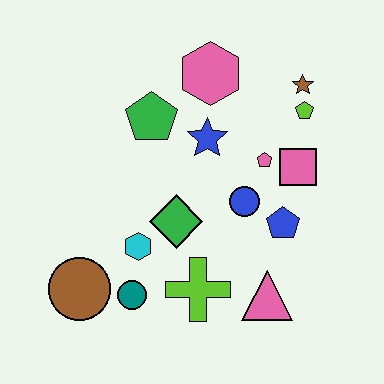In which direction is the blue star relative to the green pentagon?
The blue star is to the right of the green pentagon.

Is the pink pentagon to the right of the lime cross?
Yes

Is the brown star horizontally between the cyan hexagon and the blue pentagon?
No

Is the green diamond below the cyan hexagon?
No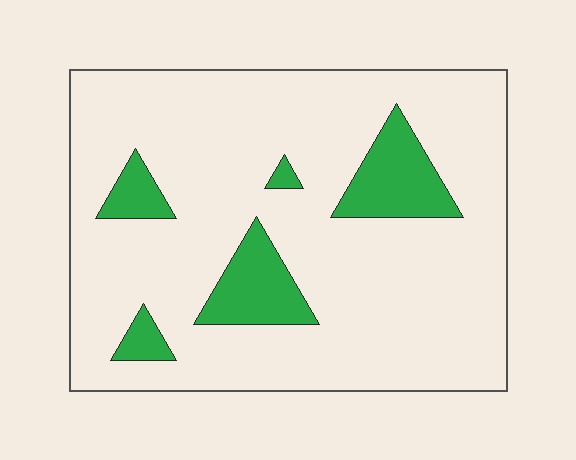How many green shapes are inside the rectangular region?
5.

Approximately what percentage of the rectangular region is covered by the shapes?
Approximately 15%.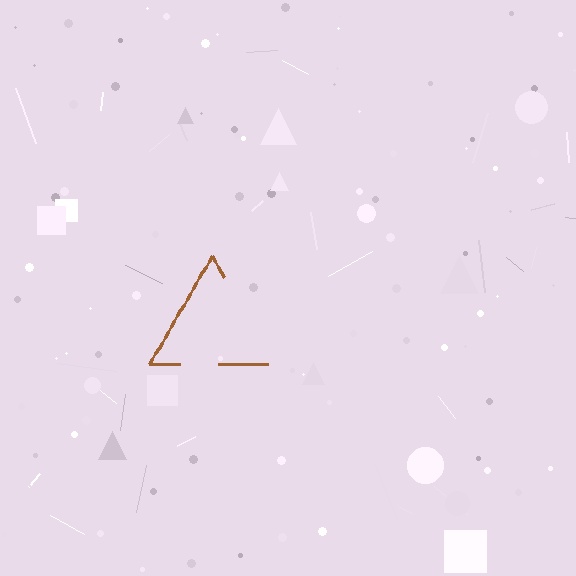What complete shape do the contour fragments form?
The contour fragments form a triangle.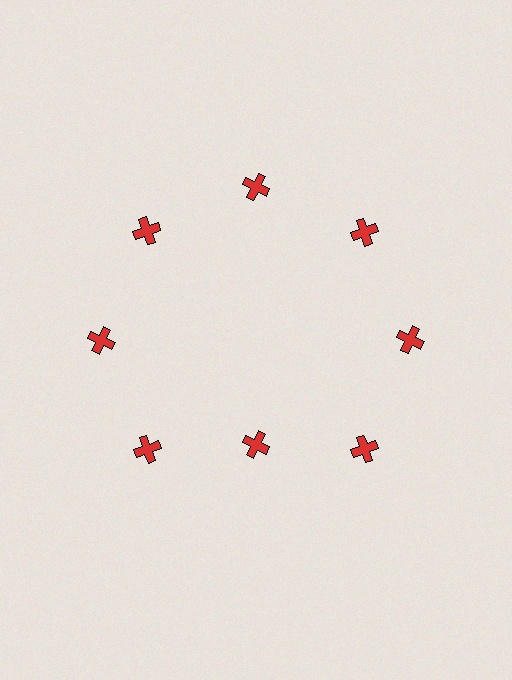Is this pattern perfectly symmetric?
No. The 8 red crosses are arranged in a ring, but one element near the 6 o'clock position is pulled inward toward the center, breaking the 8-fold rotational symmetry.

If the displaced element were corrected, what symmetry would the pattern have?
It would have 8-fold rotational symmetry — the pattern would map onto itself every 45 degrees.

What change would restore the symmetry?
The symmetry would be restored by moving it outward, back onto the ring so that all 8 crosses sit at equal angles and equal distance from the center.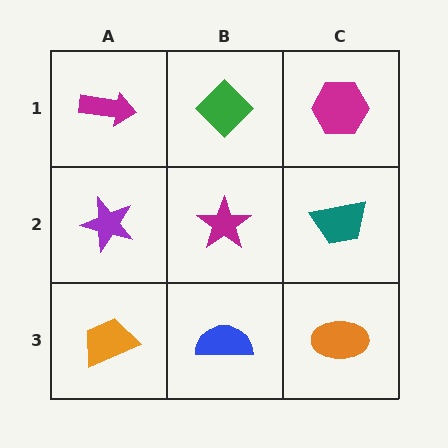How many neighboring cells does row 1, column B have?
3.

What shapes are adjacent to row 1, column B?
A magenta star (row 2, column B), a magenta arrow (row 1, column A), a magenta hexagon (row 1, column C).